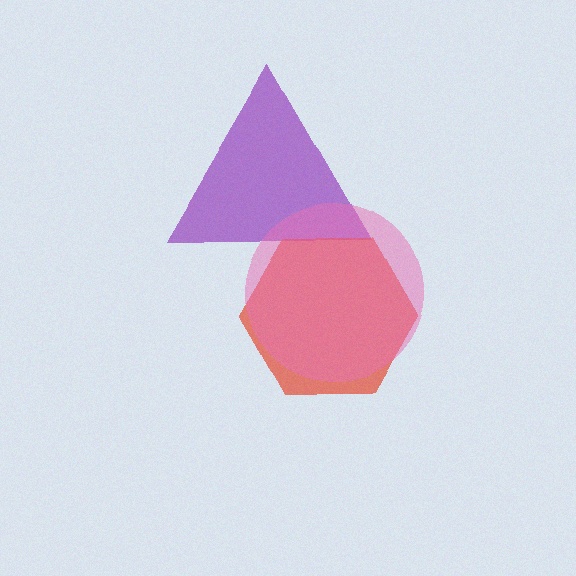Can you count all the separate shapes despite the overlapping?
Yes, there are 3 separate shapes.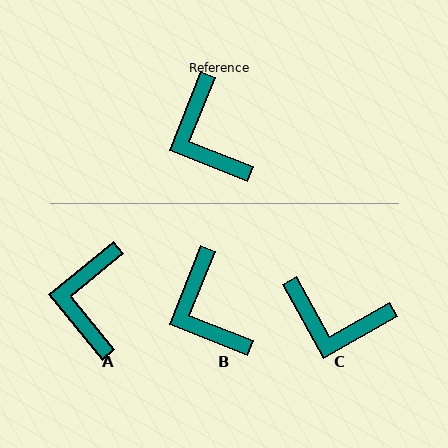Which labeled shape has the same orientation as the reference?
B.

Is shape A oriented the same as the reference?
No, it is off by about 29 degrees.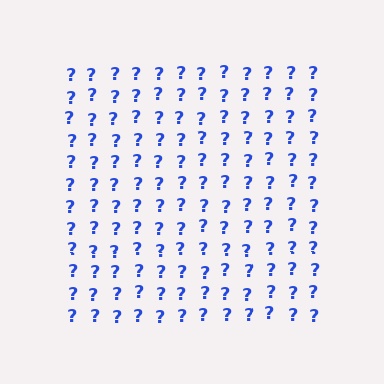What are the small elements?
The small elements are question marks.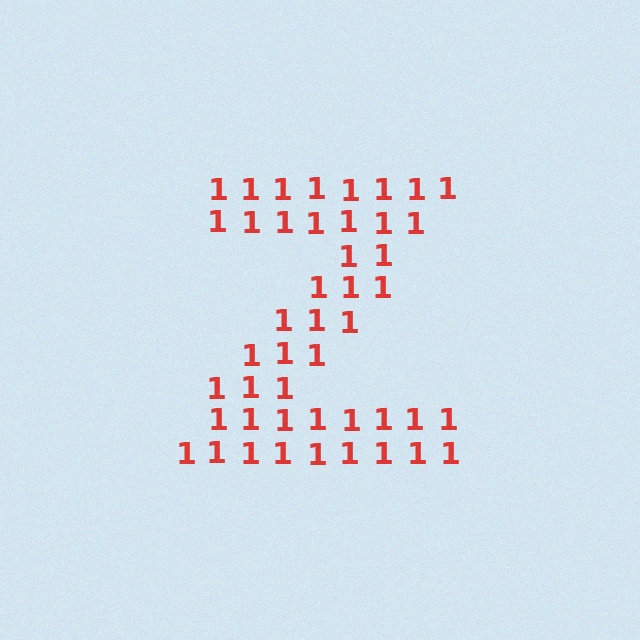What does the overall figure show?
The overall figure shows the letter Z.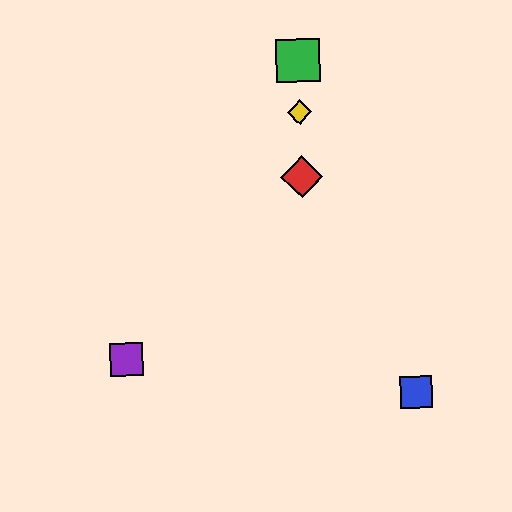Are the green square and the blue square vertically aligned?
No, the green square is at x≈298 and the blue square is at x≈417.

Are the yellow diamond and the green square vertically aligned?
Yes, both are at x≈300.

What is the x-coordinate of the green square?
The green square is at x≈298.